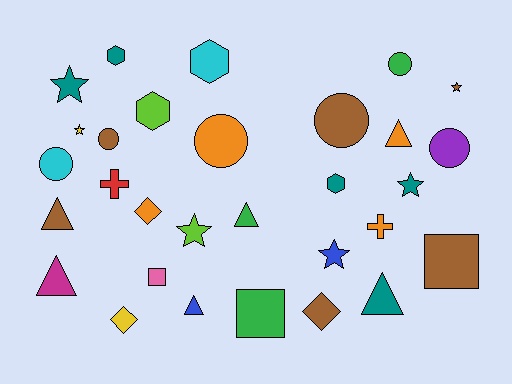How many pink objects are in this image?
There is 1 pink object.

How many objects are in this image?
There are 30 objects.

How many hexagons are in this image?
There are 4 hexagons.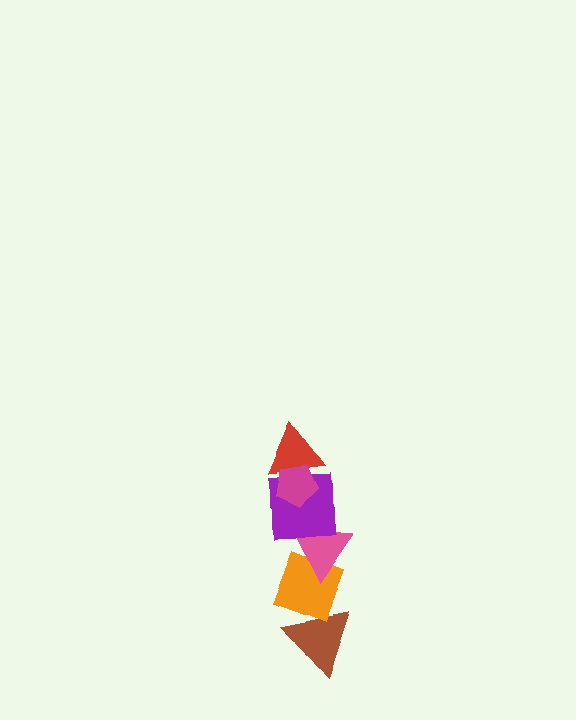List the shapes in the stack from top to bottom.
From top to bottom: the magenta pentagon, the red triangle, the purple square, the pink triangle, the orange diamond, the brown triangle.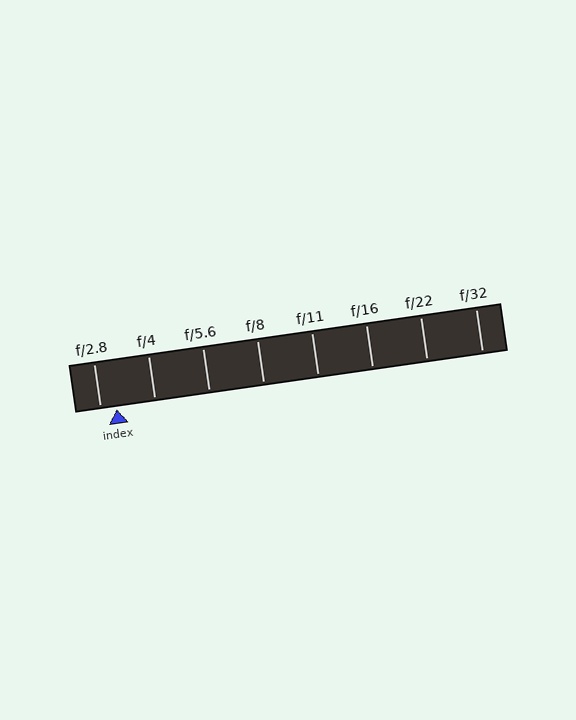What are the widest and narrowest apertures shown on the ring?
The widest aperture shown is f/2.8 and the narrowest is f/32.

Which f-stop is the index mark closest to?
The index mark is closest to f/2.8.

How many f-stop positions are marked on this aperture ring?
There are 8 f-stop positions marked.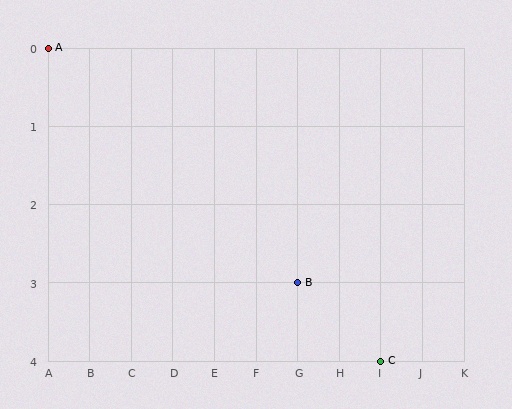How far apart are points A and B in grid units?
Points A and B are 6 columns and 3 rows apart (about 6.7 grid units diagonally).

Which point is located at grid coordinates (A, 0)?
Point A is at (A, 0).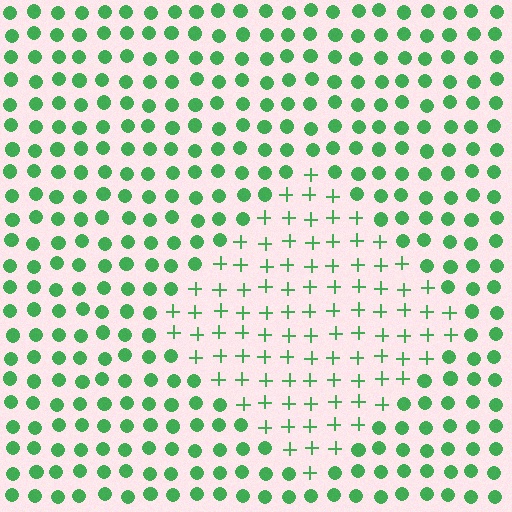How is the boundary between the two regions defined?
The boundary is defined by a change in element shape: plus signs inside vs. circles outside. All elements share the same color and spacing.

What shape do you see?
I see a diamond.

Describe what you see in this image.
The image is filled with small green elements arranged in a uniform grid. A diamond-shaped region contains plus signs, while the surrounding area contains circles. The boundary is defined purely by the change in element shape.